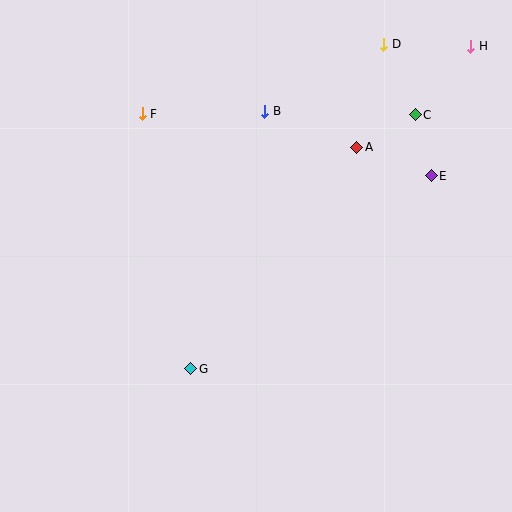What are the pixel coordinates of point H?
Point H is at (471, 46).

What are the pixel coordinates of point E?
Point E is at (431, 176).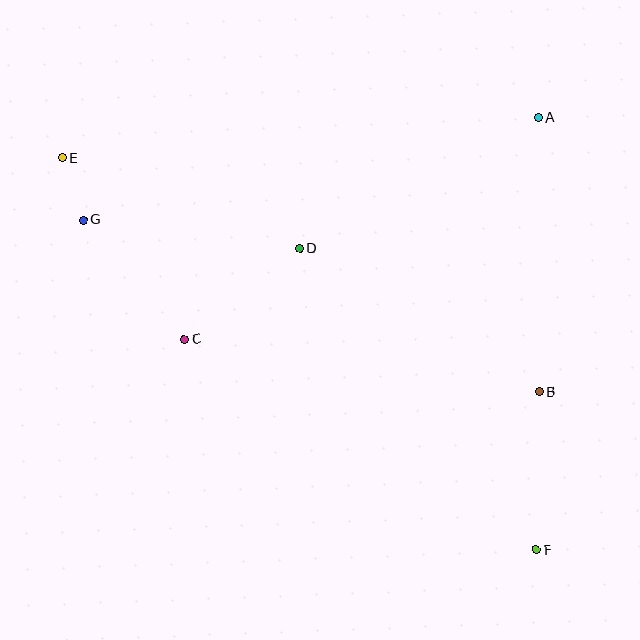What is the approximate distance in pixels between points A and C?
The distance between A and C is approximately 417 pixels.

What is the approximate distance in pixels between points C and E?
The distance between C and E is approximately 218 pixels.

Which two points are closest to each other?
Points E and G are closest to each other.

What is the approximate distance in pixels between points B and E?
The distance between B and E is approximately 531 pixels.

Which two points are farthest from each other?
Points E and F are farthest from each other.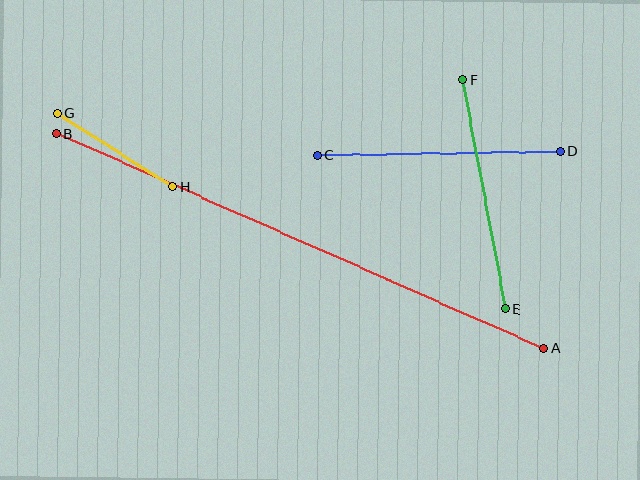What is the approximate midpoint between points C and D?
The midpoint is at approximately (439, 153) pixels.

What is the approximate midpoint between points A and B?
The midpoint is at approximately (300, 241) pixels.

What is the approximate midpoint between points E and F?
The midpoint is at approximately (484, 194) pixels.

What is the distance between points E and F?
The distance is approximately 233 pixels.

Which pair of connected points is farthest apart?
Points A and B are farthest apart.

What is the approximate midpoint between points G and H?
The midpoint is at approximately (114, 150) pixels.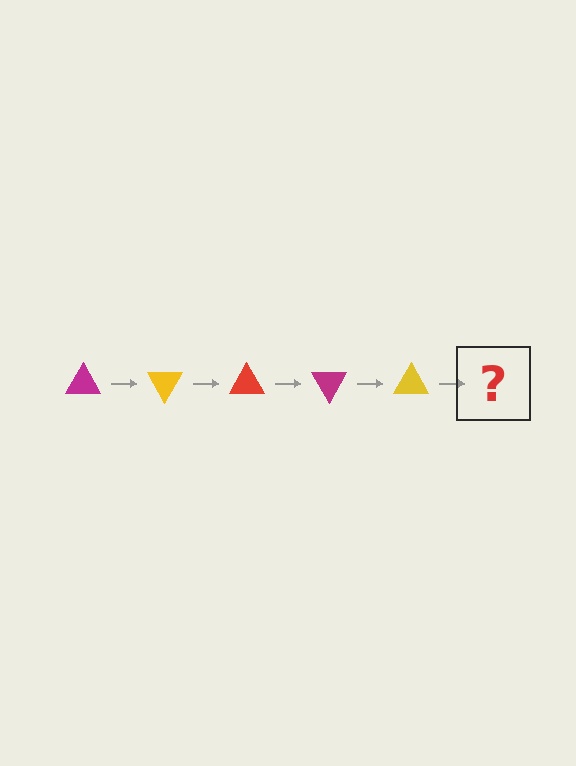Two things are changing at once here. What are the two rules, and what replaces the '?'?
The two rules are that it rotates 60 degrees each step and the color cycles through magenta, yellow, and red. The '?' should be a red triangle, rotated 300 degrees from the start.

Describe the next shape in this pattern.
It should be a red triangle, rotated 300 degrees from the start.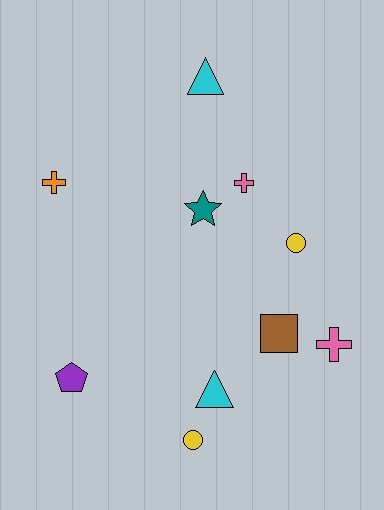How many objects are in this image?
There are 10 objects.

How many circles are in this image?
There are 2 circles.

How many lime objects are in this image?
There are no lime objects.